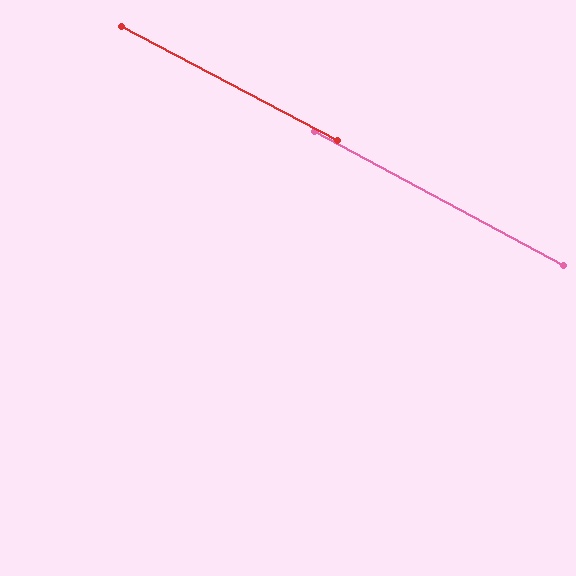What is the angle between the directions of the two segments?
Approximately 0 degrees.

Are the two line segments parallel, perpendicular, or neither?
Parallel — their directions differ by only 0.5°.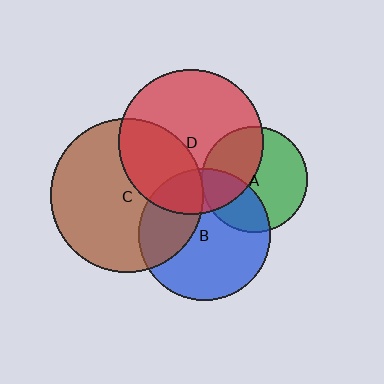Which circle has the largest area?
Circle C (brown).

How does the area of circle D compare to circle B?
Approximately 1.2 times.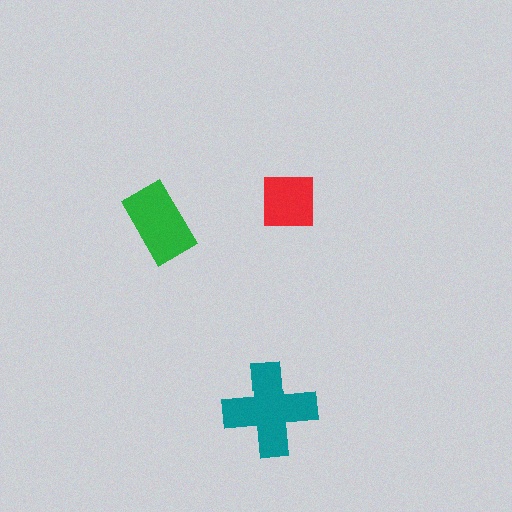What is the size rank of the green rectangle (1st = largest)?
2nd.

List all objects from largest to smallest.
The teal cross, the green rectangle, the red square.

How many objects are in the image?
There are 3 objects in the image.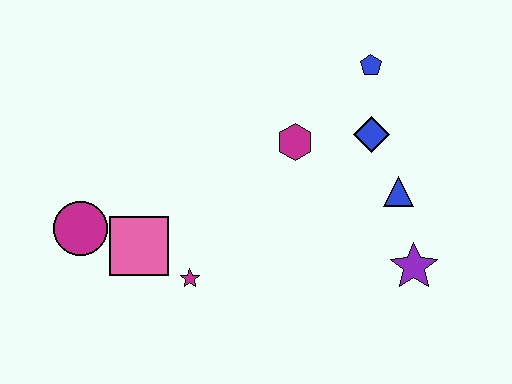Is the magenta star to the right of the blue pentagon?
No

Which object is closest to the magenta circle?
The pink square is closest to the magenta circle.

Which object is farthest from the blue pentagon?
The magenta circle is farthest from the blue pentagon.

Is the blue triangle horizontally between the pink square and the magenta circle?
No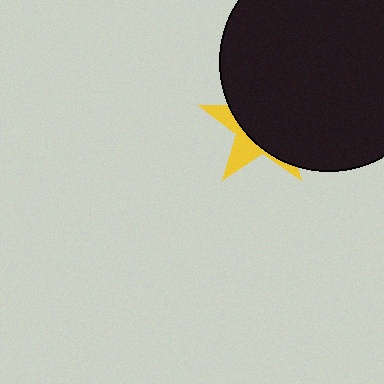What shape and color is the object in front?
The object in front is a black circle.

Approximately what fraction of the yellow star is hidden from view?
Roughly 69% of the yellow star is hidden behind the black circle.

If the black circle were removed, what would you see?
You would see the complete yellow star.